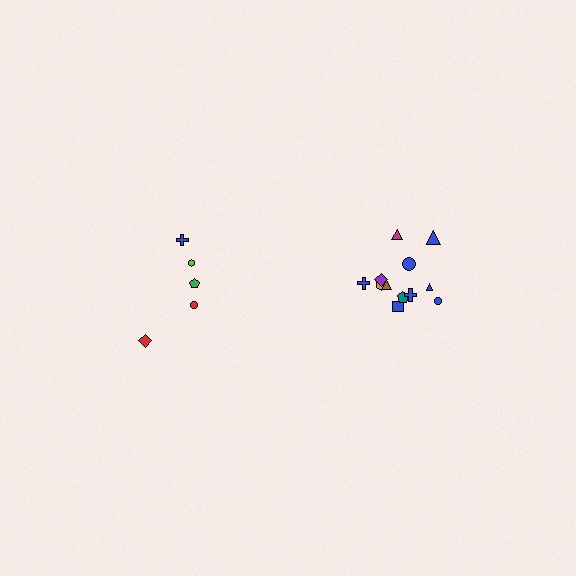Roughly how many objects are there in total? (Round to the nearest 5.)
Roughly 15 objects in total.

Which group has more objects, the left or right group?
The right group.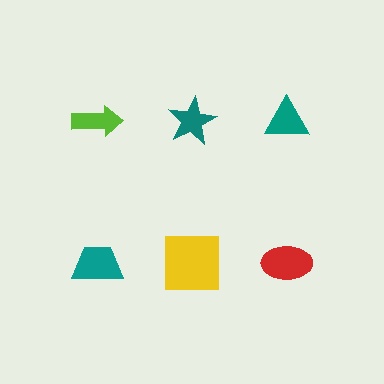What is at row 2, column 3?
A red ellipse.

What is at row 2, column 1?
A teal trapezoid.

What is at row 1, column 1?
A lime arrow.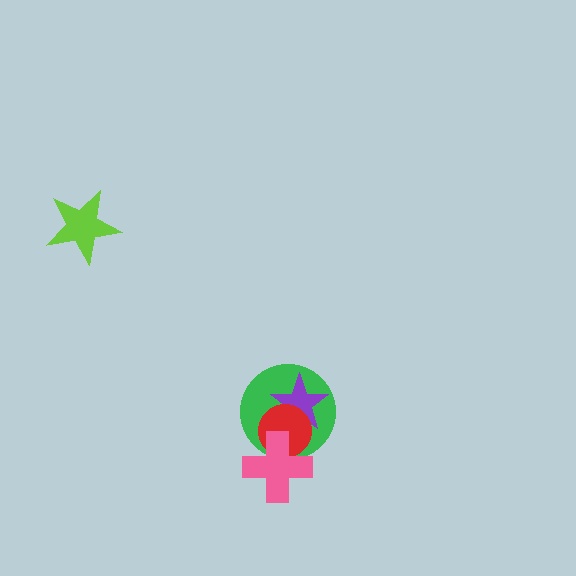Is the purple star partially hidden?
Yes, it is partially covered by another shape.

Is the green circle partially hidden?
Yes, it is partially covered by another shape.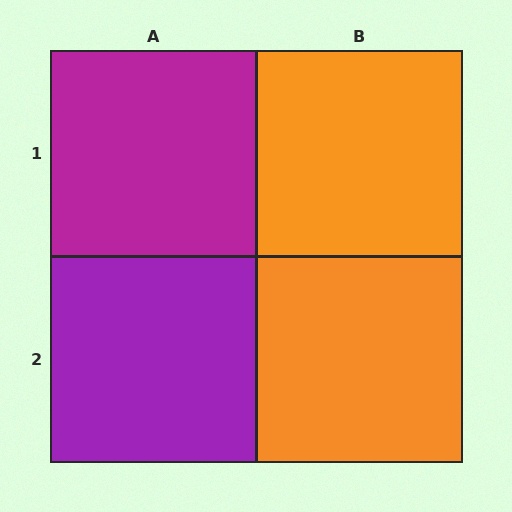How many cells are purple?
1 cell is purple.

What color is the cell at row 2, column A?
Purple.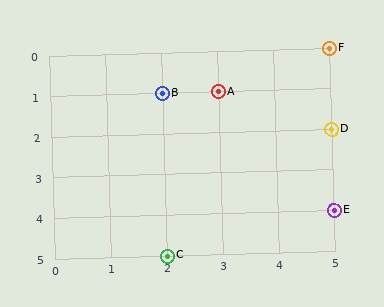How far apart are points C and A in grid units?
Points C and A are 1 column and 4 rows apart (about 4.1 grid units diagonally).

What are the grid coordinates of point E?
Point E is at grid coordinates (5, 4).